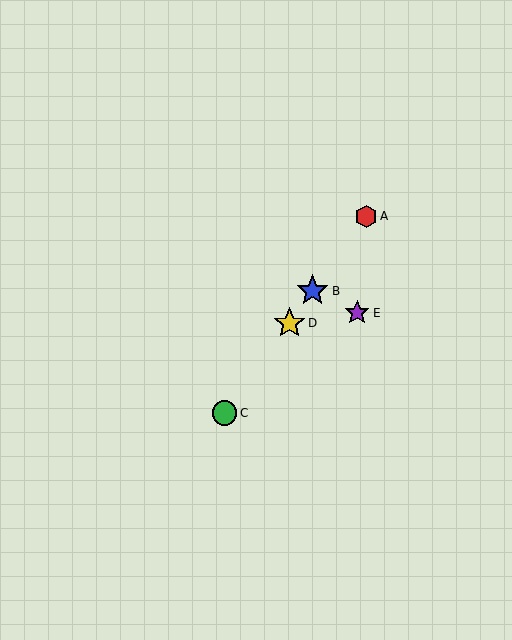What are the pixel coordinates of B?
Object B is at (313, 291).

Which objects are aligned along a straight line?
Objects A, B, C, D are aligned along a straight line.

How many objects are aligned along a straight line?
4 objects (A, B, C, D) are aligned along a straight line.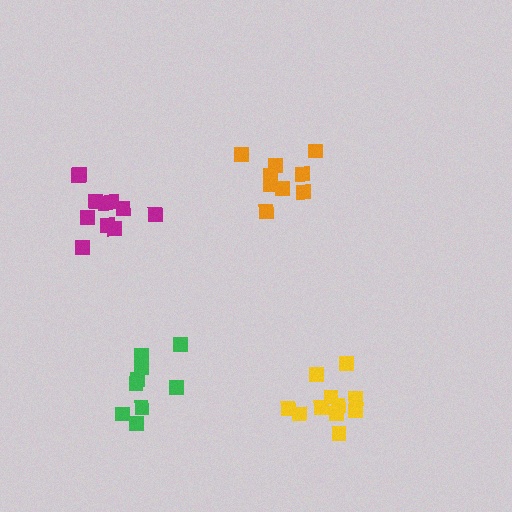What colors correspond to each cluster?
The clusters are colored: yellow, orange, magenta, green.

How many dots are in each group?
Group 1: 11 dots, Group 2: 9 dots, Group 3: 11 dots, Group 4: 9 dots (40 total).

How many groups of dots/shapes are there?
There are 4 groups.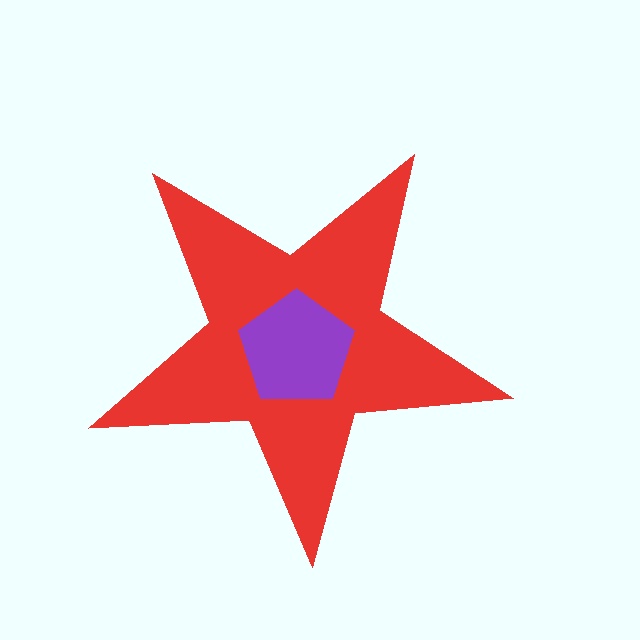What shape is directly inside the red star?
The purple pentagon.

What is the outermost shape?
The red star.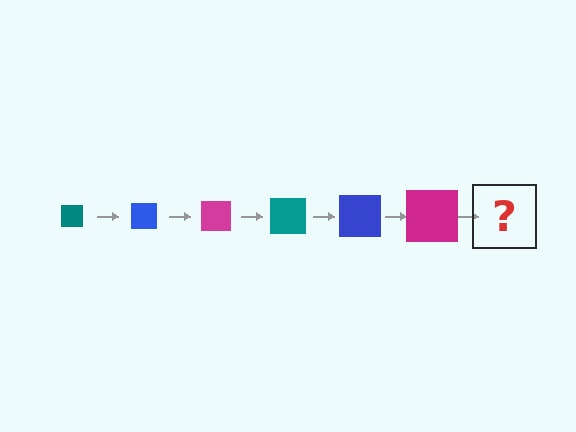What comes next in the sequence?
The next element should be a teal square, larger than the previous one.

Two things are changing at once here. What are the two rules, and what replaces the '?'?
The two rules are that the square grows larger each step and the color cycles through teal, blue, and magenta. The '?' should be a teal square, larger than the previous one.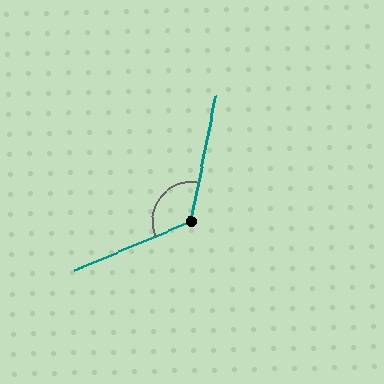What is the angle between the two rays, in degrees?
Approximately 124 degrees.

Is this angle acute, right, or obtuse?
It is obtuse.